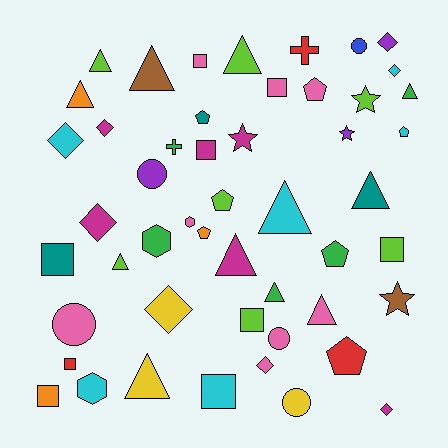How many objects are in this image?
There are 50 objects.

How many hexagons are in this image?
There are 3 hexagons.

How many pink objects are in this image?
There are 8 pink objects.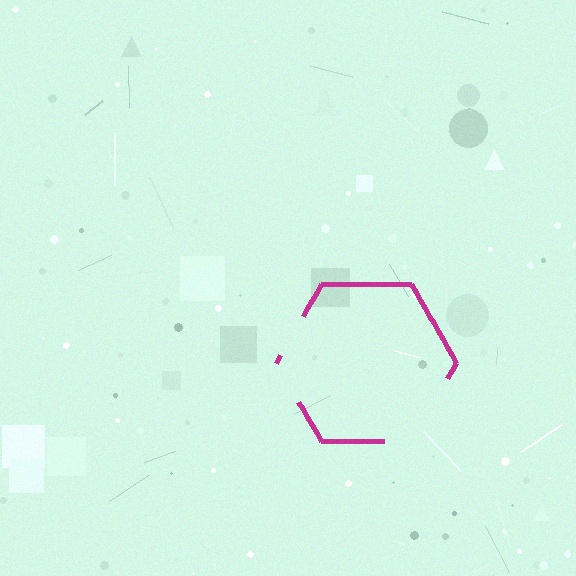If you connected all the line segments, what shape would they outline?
They would outline a hexagon.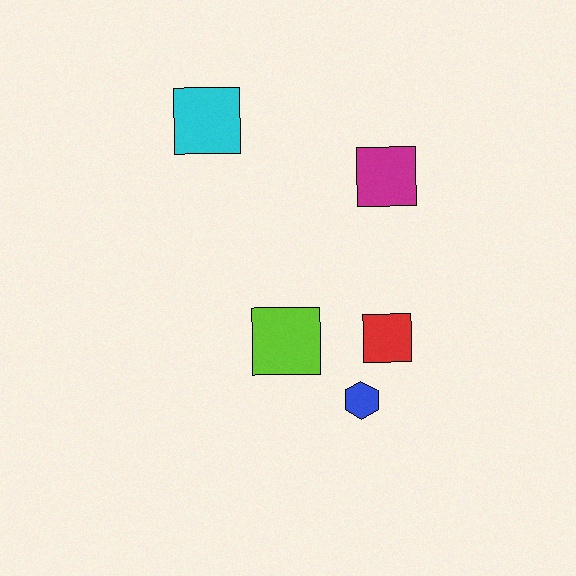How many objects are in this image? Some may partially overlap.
There are 5 objects.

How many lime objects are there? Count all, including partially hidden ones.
There is 1 lime object.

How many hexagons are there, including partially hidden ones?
There is 1 hexagon.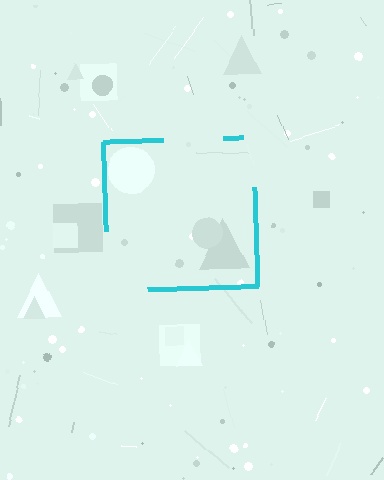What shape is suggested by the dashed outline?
The dashed outline suggests a square.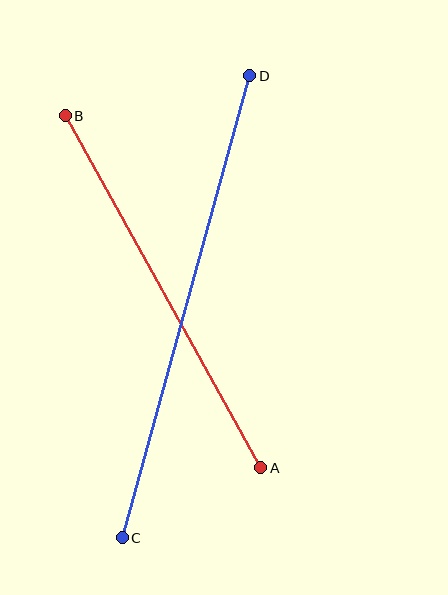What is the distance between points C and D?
The distance is approximately 479 pixels.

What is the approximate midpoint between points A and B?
The midpoint is at approximately (163, 292) pixels.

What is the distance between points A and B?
The distance is approximately 403 pixels.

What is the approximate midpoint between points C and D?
The midpoint is at approximately (186, 307) pixels.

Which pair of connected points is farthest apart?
Points C and D are farthest apart.